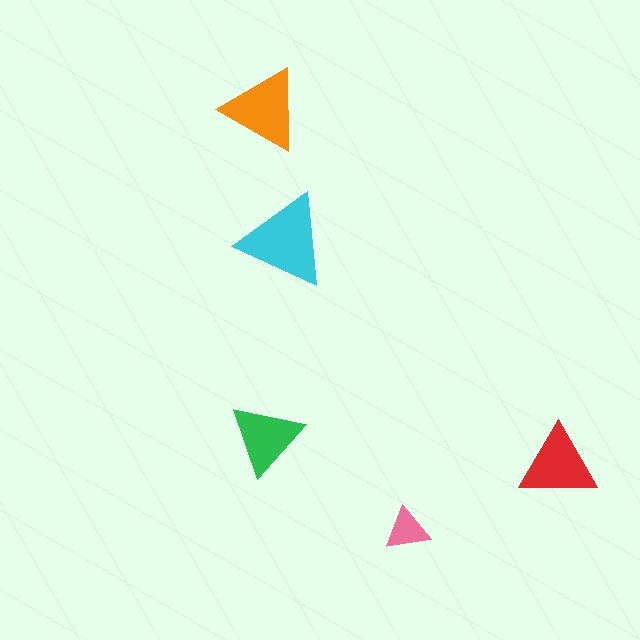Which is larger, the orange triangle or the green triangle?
The orange one.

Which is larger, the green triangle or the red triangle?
The red one.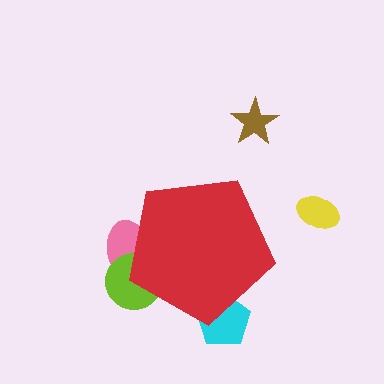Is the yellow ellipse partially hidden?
No, the yellow ellipse is fully visible.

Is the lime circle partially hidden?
Yes, the lime circle is partially hidden behind the red pentagon.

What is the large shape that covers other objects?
A red pentagon.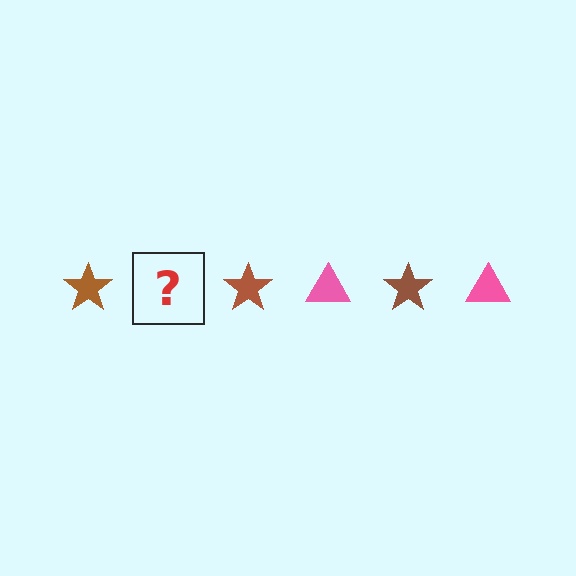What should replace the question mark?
The question mark should be replaced with a pink triangle.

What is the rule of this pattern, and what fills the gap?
The rule is that the pattern alternates between brown star and pink triangle. The gap should be filled with a pink triangle.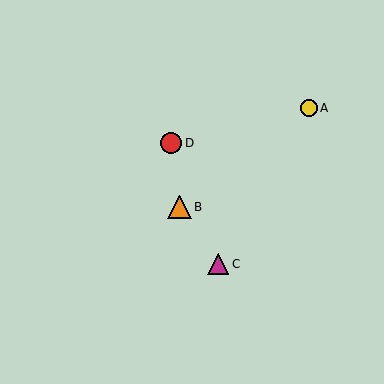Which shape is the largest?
The orange triangle (labeled B) is the largest.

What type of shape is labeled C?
Shape C is a magenta triangle.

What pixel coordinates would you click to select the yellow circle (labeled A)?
Click at (309, 108) to select the yellow circle A.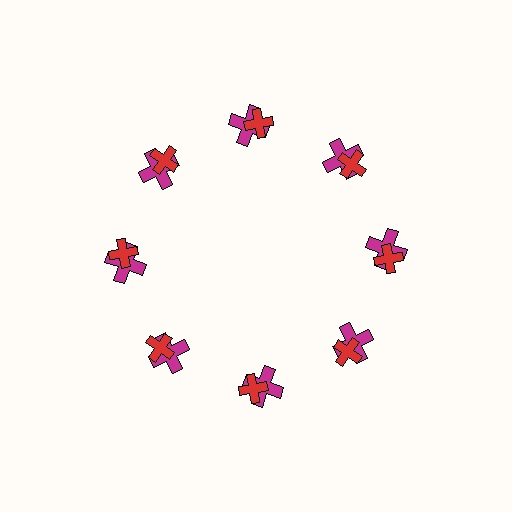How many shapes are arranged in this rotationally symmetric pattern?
There are 16 shapes, arranged in 8 groups of 2.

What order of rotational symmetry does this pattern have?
This pattern has 8-fold rotational symmetry.